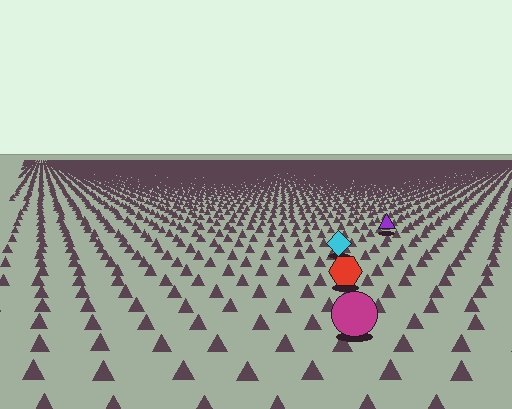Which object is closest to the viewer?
The magenta circle is closest. The texture marks near it are larger and more spread out.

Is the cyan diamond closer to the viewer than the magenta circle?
No. The magenta circle is closer — you can tell from the texture gradient: the ground texture is coarser near it.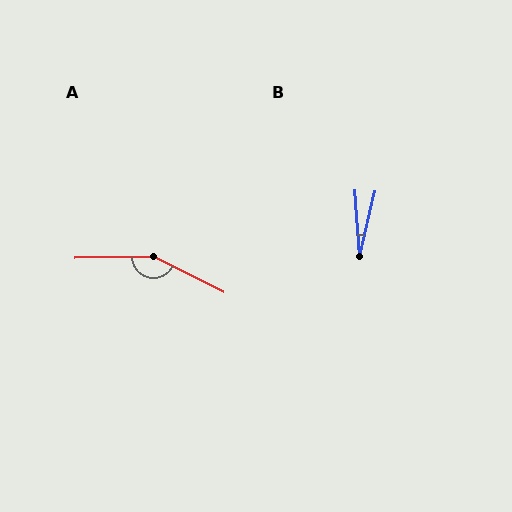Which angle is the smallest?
B, at approximately 17 degrees.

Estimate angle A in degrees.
Approximately 152 degrees.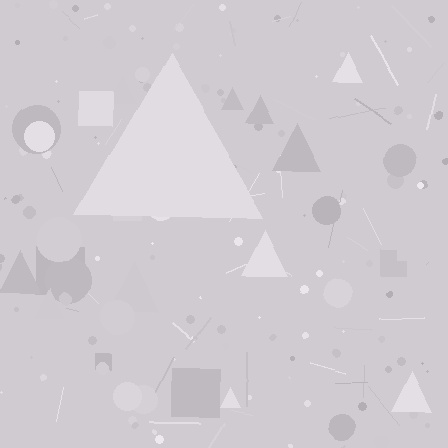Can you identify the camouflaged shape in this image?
The camouflaged shape is a triangle.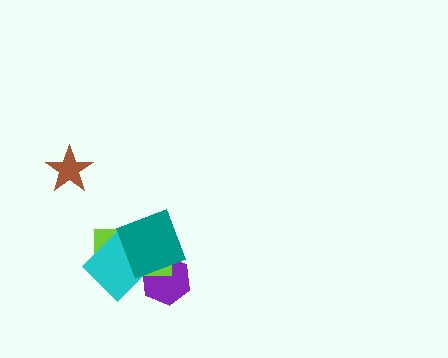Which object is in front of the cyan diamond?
The teal diamond is in front of the cyan diamond.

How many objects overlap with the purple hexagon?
3 objects overlap with the purple hexagon.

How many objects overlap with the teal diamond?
3 objects overlap with the teal diamond.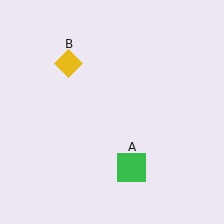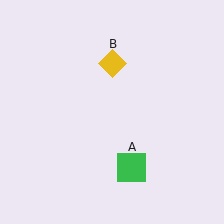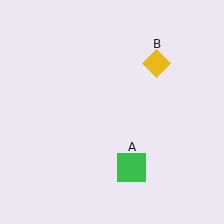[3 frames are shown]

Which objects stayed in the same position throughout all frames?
Green square (object A) remained stationary.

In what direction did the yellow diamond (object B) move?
The yellow diamond (object B) moved right.